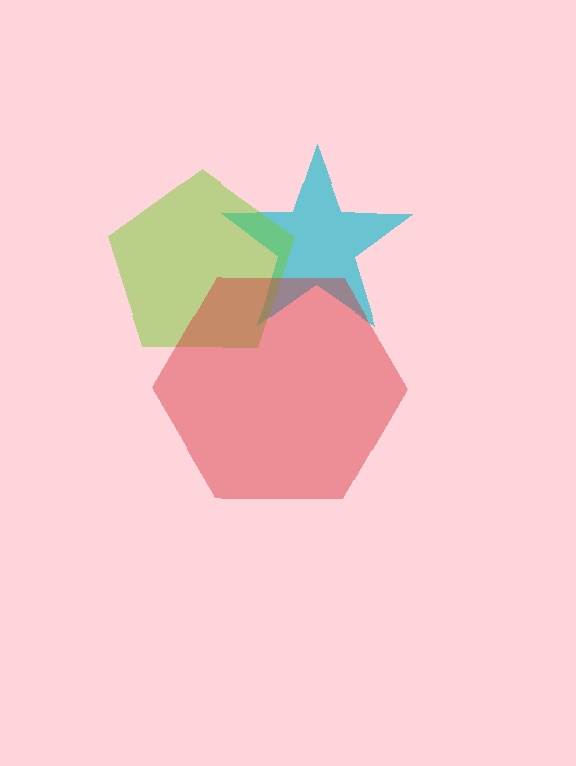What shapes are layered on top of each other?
The layered shapes are: a cyan star, a lime pentagon, a red hexagon.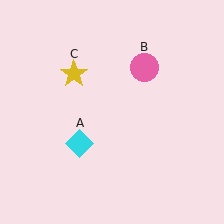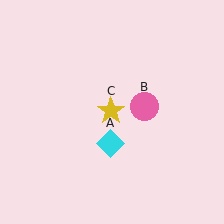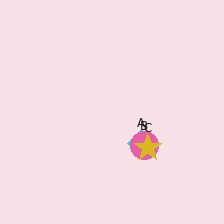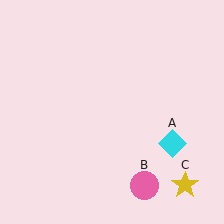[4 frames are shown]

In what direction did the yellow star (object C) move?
The yellow star (object C) moved down and to the right.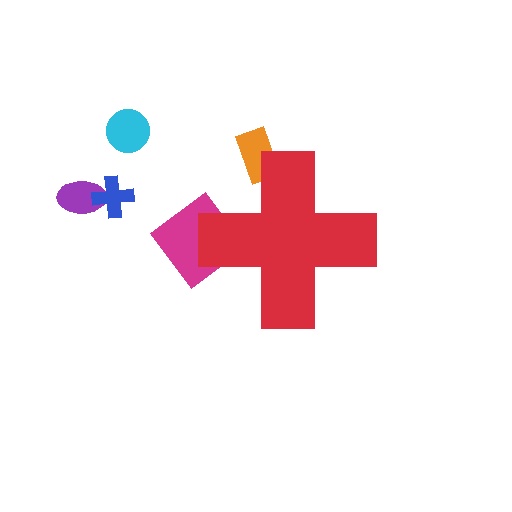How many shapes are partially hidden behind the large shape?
2 shapes are partially hidden.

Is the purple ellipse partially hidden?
No, the purple ellipse is fully visible.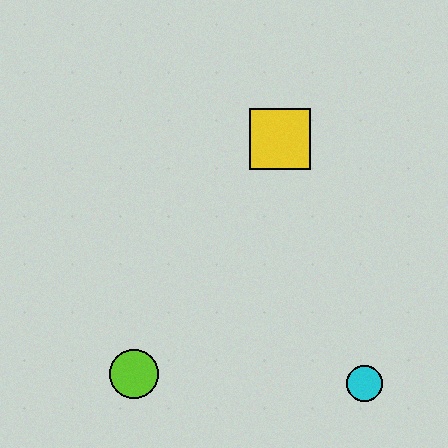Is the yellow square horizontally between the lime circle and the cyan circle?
Yes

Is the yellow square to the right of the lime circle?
Yes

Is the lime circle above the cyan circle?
Yes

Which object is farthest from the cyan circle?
The yellow square is farthest from the cyan circle.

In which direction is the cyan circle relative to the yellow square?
The cyan circle is below the yellow square.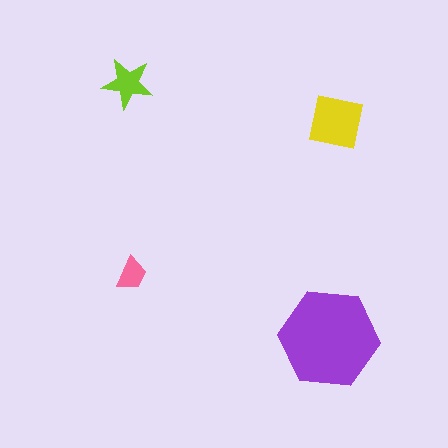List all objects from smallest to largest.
The pink trapezoid, the lime star, the yellow square, the purple hexagon.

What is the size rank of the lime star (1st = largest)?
3rd.